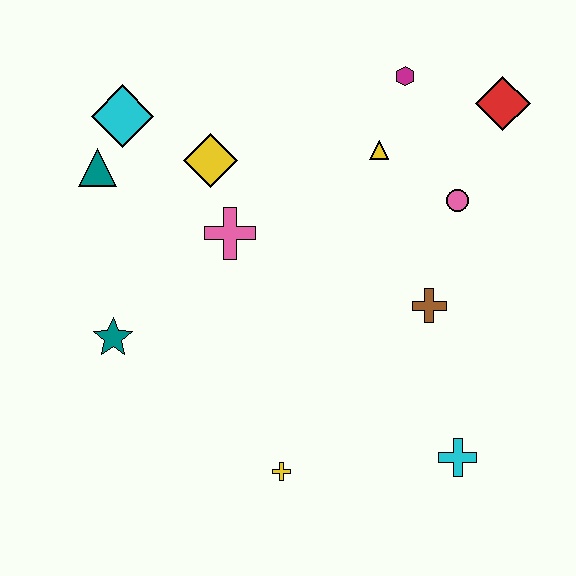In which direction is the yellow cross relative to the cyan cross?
The yellow cross is to the left of the cyan cross.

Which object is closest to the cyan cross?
The brown cross is closest to the cyan cross.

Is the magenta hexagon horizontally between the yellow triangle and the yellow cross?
No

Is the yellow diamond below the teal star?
No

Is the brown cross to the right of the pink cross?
Yes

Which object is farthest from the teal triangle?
The cyan cross is farthest from the teal triangle.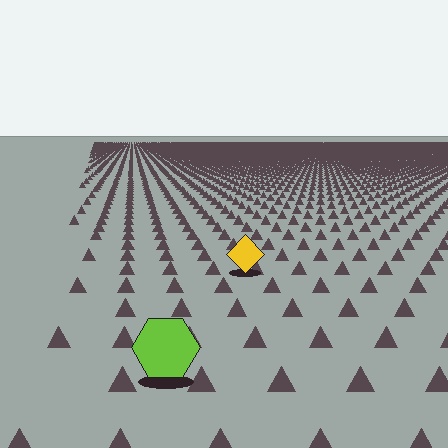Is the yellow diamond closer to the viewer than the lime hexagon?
No. The lime hexagon is closer — you can tell from the texture gradient: the ground texture is coarser near it.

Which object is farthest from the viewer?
The yellow diamond is farthest from the viewer. It appears smaller and the ground texture around it is denser.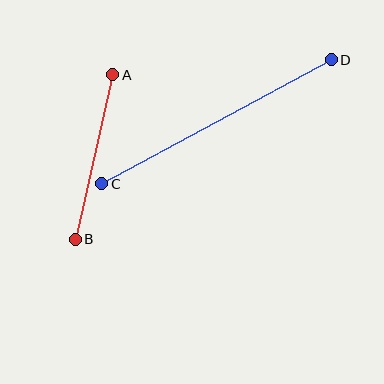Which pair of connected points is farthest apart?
Points C and D are farthest apart.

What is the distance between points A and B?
The distance is approximately 169 pixels.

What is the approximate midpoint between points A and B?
The midpoint is at approximately (94, 157) pixels.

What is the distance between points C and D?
The distance is approximately 261 pixels.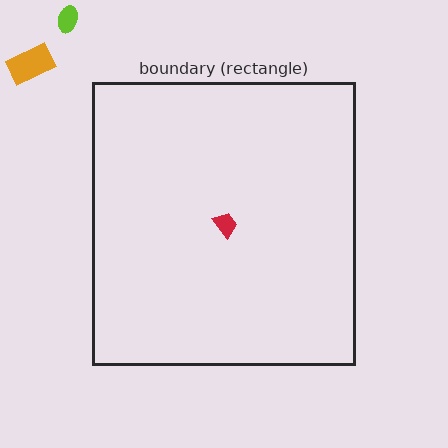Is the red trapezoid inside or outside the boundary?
Inside.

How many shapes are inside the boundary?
1 inside, 2 outside.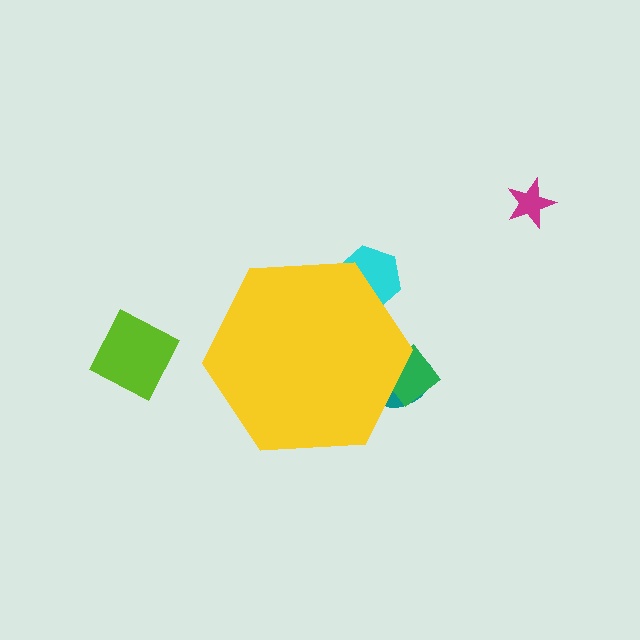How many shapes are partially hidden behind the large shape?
3 shapes are partially hidden.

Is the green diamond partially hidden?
Yes, the green diamond is partially hidden behind the yellow hexagon.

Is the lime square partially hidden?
No, the lime square is fully visible.